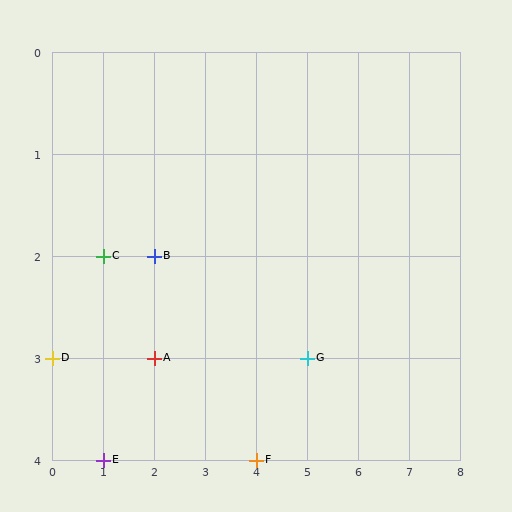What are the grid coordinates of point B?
Point B is at grid coordinates (2, 2).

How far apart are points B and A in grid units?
Points B and A are 1 row apart.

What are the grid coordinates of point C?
Point C is at grid coordinates (1, 2).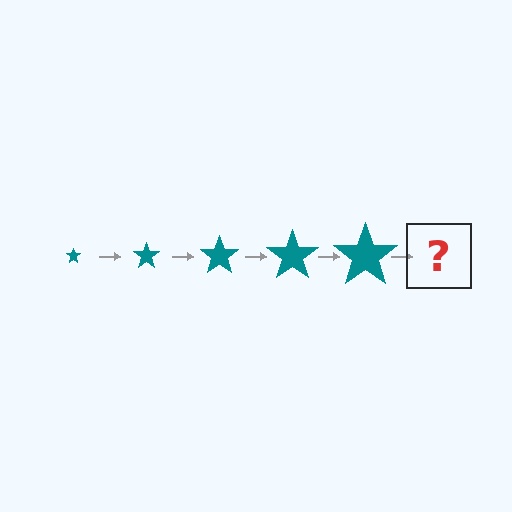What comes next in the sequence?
The next element should be a teal star, larger than the previous one.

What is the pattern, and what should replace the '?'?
The pattern is that the star gets progressively larger each step. The '?' should be a teal star, larger than the previous one.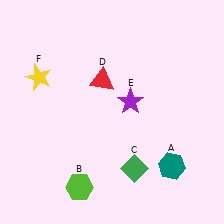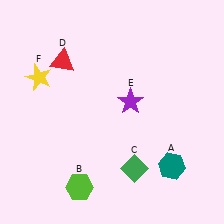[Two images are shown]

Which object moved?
The red triangle (D) moved left.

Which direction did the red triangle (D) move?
The red triangle (D) moved left.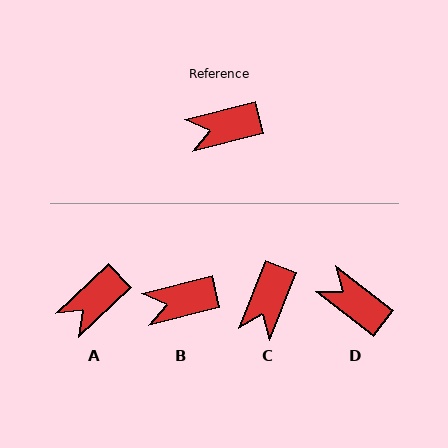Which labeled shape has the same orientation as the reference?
B.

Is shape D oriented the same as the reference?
No, it is off by about 52 degrees.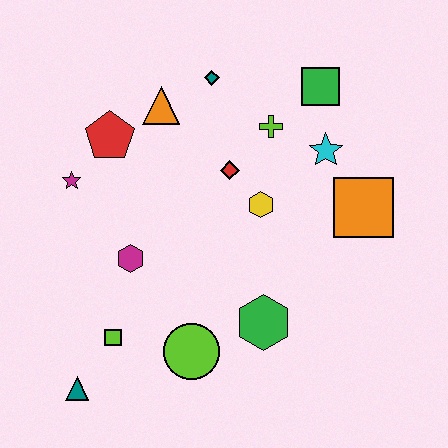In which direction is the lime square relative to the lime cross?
The lime square is below the lime cross.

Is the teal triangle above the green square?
No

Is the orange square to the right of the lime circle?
Yes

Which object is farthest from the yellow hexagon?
The teal triangle is farthest from the yellow hexagon.